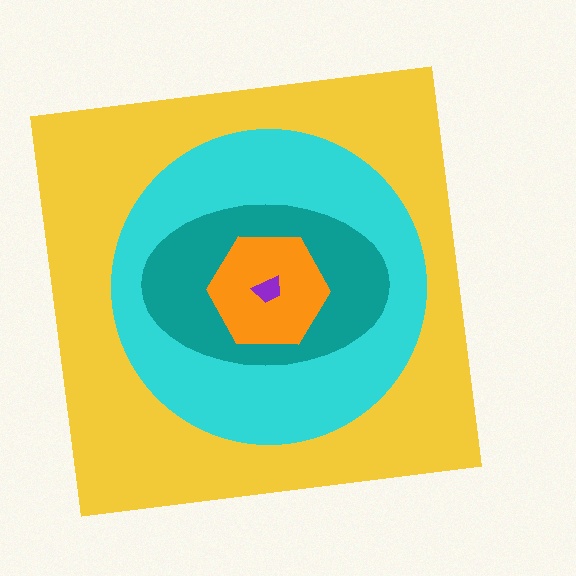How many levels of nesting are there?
5.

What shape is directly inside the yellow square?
The cyan circle.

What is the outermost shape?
The yellow square.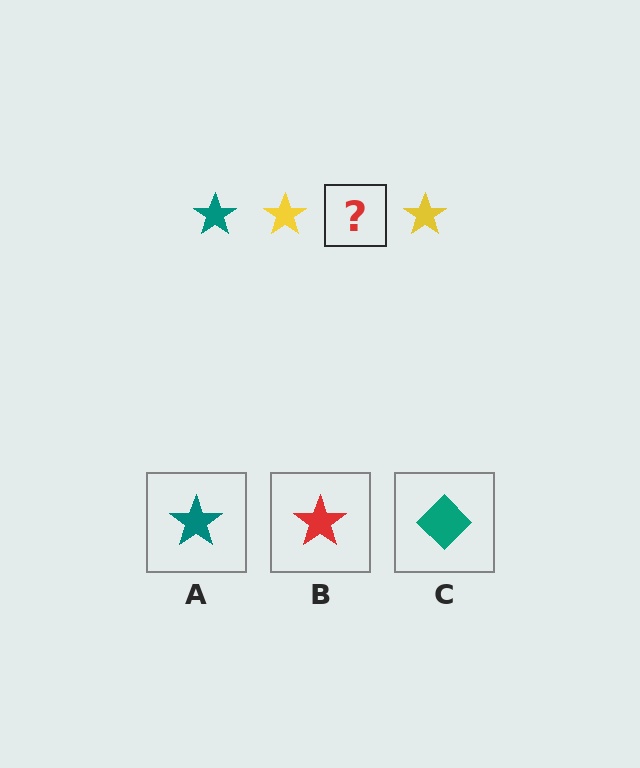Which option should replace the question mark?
Option A.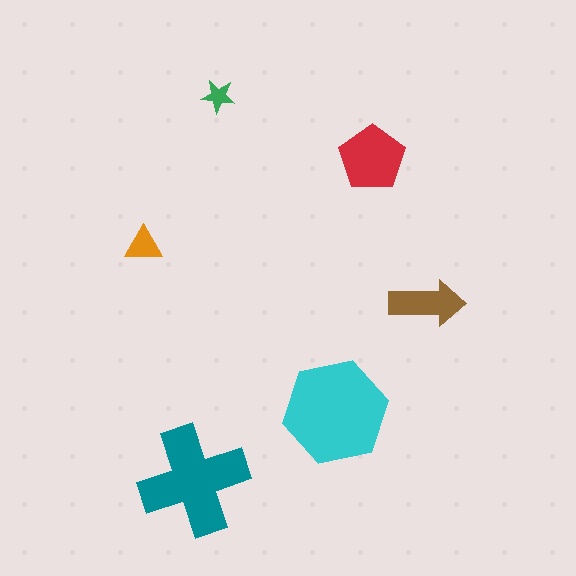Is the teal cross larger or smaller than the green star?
Larger.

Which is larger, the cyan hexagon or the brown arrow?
The cyan hexagon.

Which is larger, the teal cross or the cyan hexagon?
The cyan hexagon.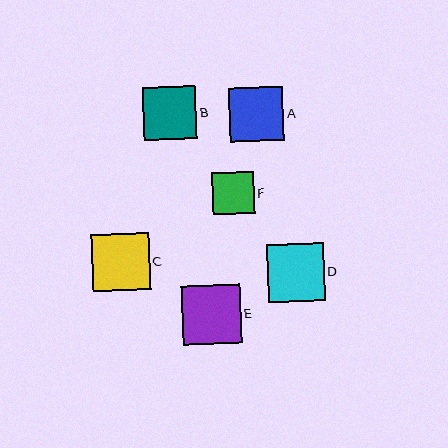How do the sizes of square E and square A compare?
Square E and square A are approximately the same size.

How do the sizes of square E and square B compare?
Square E and square B are approximately the same size.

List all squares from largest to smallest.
From largest to smallest: E, D, C, A, B, F.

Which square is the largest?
Square E is the largest with a size of approximately 59 pixels.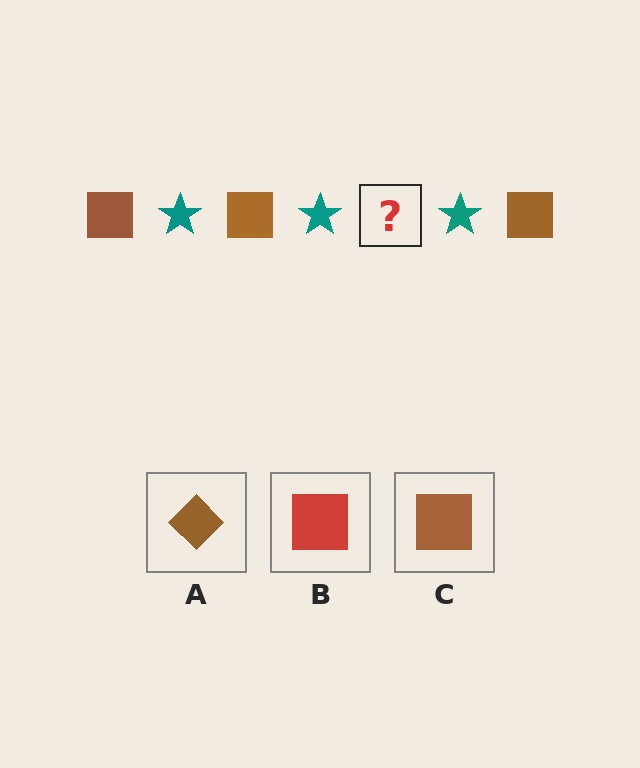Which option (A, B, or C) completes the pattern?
C.